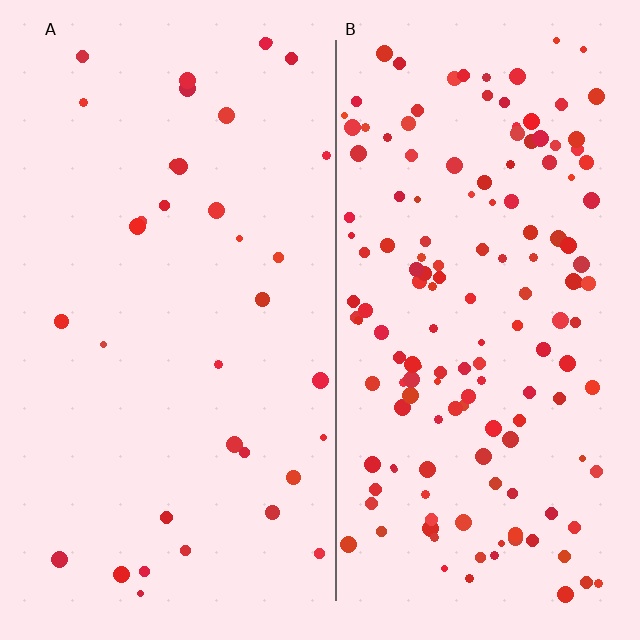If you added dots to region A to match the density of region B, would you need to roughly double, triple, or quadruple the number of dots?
Approximately quadruple.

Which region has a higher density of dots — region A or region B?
B (the right).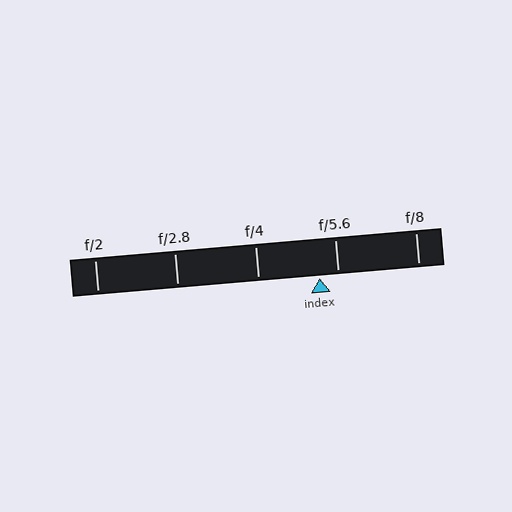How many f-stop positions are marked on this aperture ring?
There are 5 f-stop positions marked.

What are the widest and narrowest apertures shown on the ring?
The widest aperture shown is f/2 and the narrowest is f/8.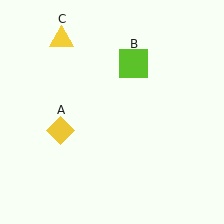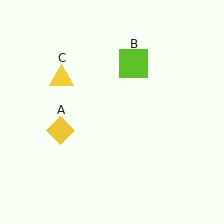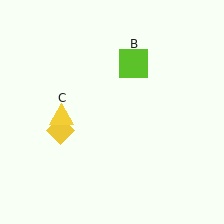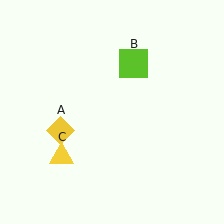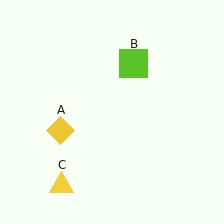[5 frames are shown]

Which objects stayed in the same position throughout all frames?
Yellow diamond (object A) and lime square (object B) remained stationary.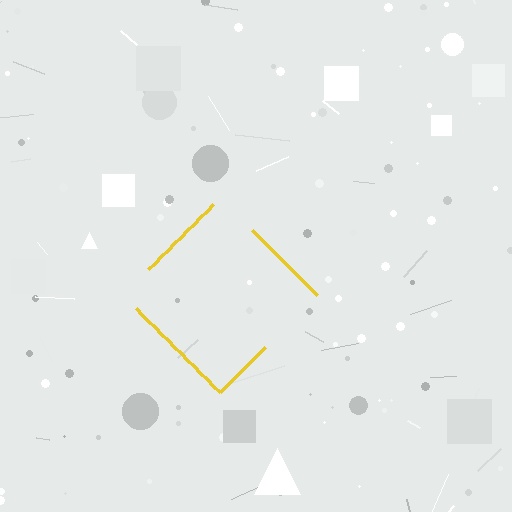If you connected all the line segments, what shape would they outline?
They would outline a diamond.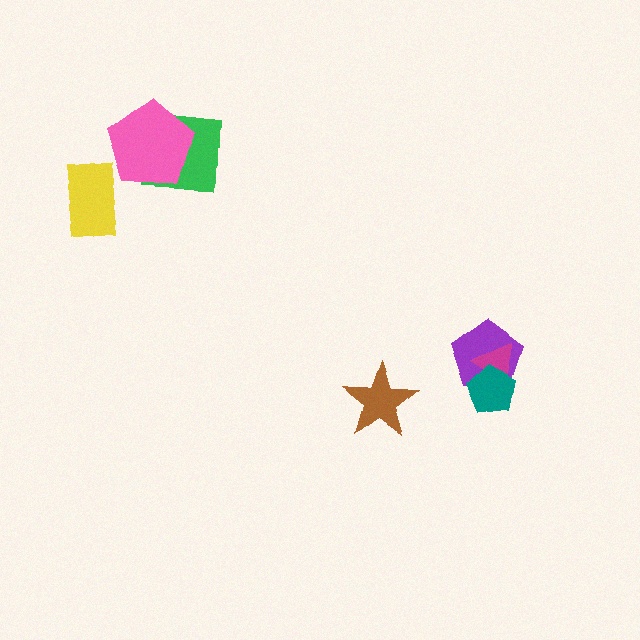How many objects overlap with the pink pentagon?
1 object overlaps with the pink pentagon.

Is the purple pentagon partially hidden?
Yes, it is partially covered by another shape.